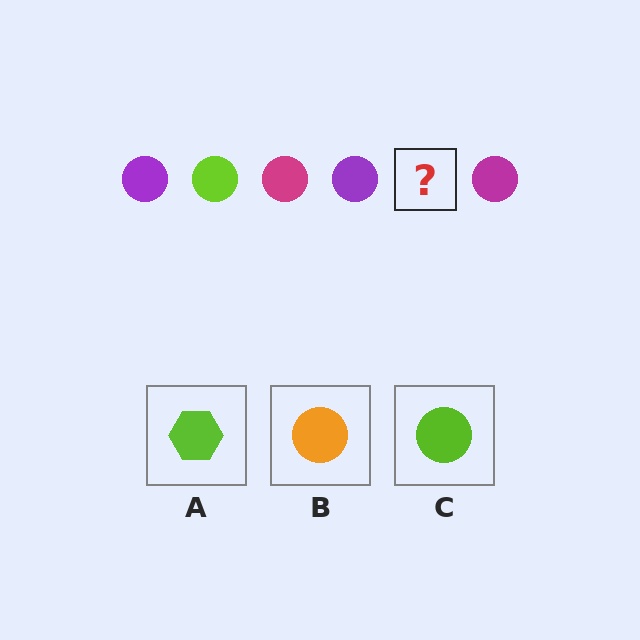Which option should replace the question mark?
Option C.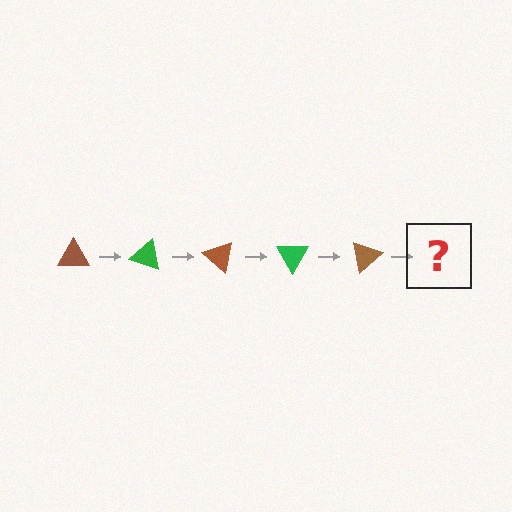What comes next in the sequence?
The next element should be a green triangle, rotated 100 degrees from the start.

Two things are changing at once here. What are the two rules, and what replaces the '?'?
The two rules are that it rotates 20 degrees each step and the color cycles through brown and green. The '?' should be a green triangle, rotated 100 degrees from the start.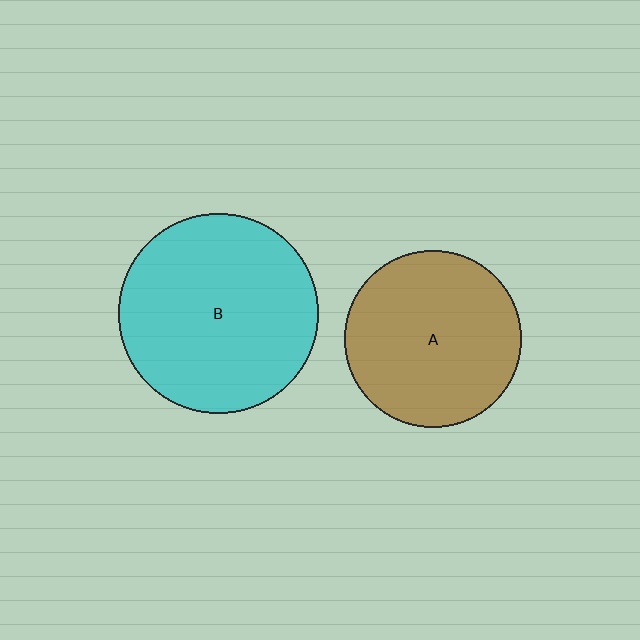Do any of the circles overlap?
No, none of the circles overlap.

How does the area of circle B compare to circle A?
Approximately 1.3 times.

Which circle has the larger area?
Circle B (cyan).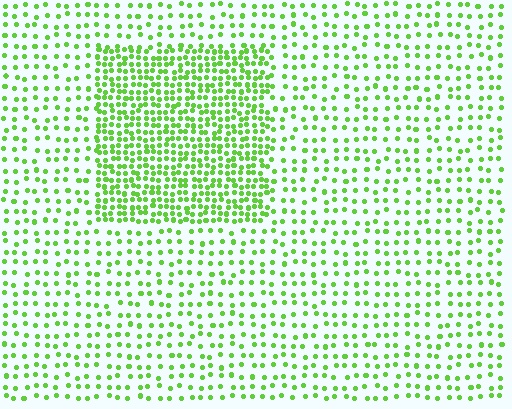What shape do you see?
I see a rectangle.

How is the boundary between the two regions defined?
The boundary is defined by a change in element density (approximately 2.3x ratio). All elements are the same color, size, and shape.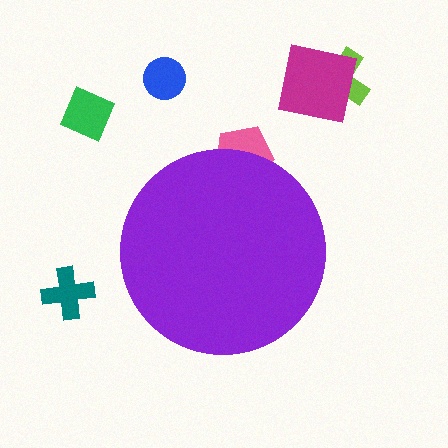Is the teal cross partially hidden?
No, the teal cross is fully visible.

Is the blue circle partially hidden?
No, the blue circle is fully visible.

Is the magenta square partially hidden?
No, the magenta square is fully visible.